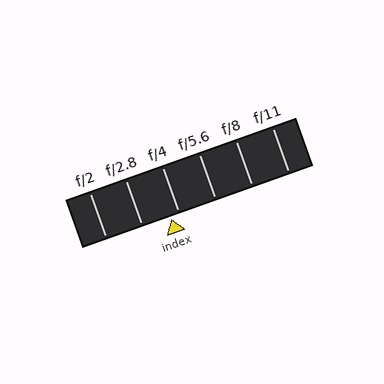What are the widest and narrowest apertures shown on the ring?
The widest aperture shown is f/2 and the narrowest is f/11.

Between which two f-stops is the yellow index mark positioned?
The index mark is between f/2.8 and f/4.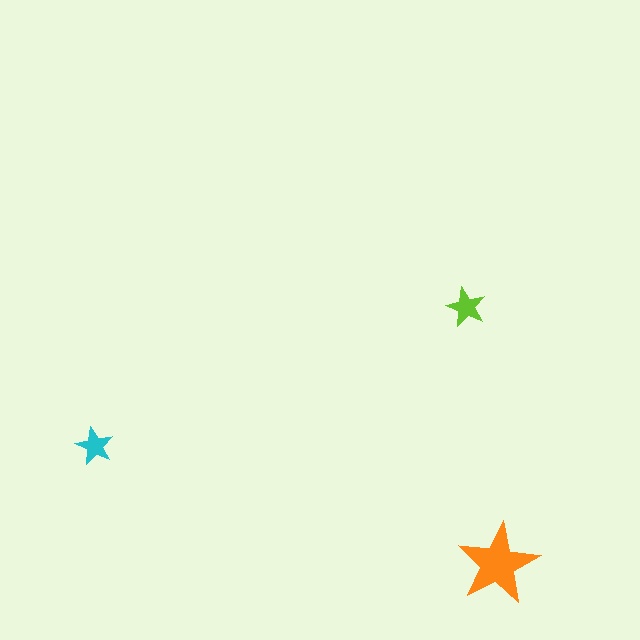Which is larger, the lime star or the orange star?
The orange one.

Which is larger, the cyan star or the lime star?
The lime one.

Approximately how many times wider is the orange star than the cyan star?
About 2 times wider.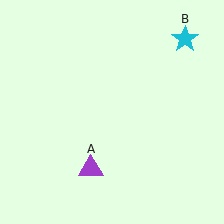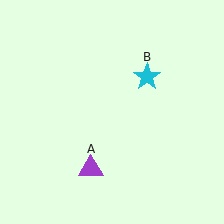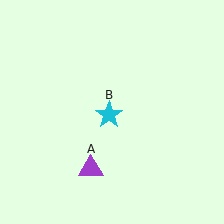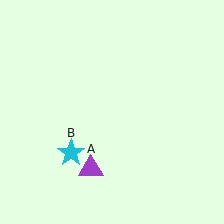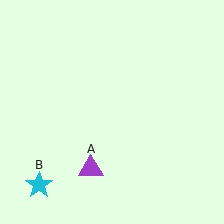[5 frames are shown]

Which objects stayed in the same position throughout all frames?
Purple triangle (object A) remained stationary.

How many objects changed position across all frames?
1 object changed position: cyan star (object B).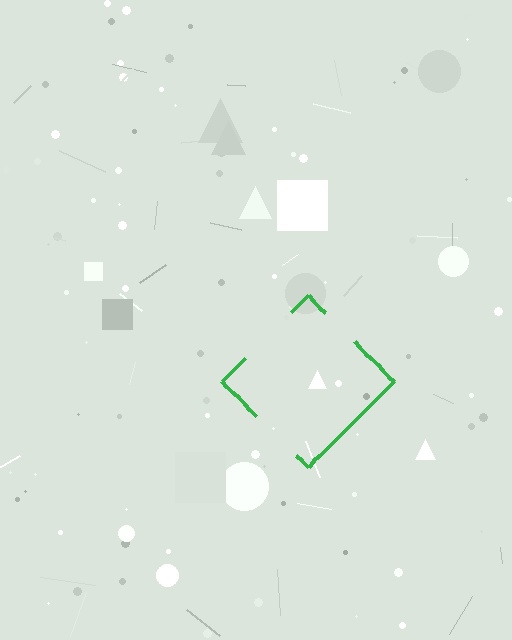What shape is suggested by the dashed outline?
The dashed outline suggests a diamond.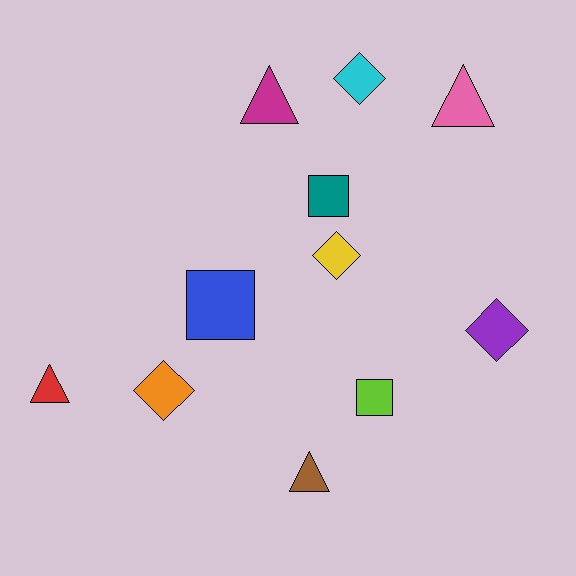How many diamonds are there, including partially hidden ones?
There are 4 diamonds.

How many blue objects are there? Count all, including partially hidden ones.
There is 1 blue object.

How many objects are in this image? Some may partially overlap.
There are 11 objects.